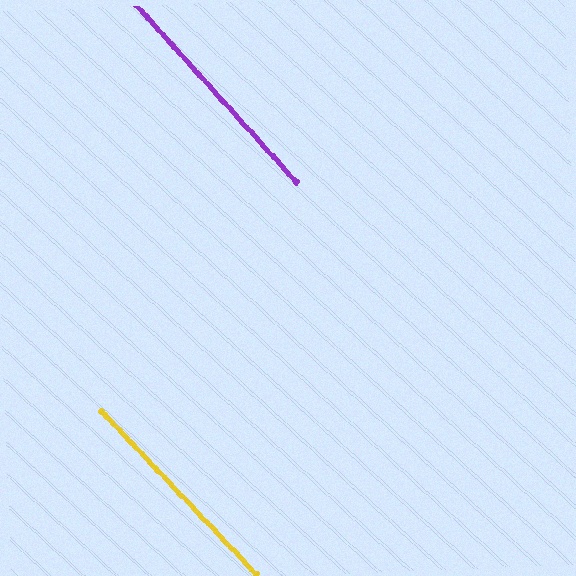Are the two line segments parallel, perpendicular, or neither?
Parallel — their directions differ by only 1.6°.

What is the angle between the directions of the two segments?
Approximately 2 degrees.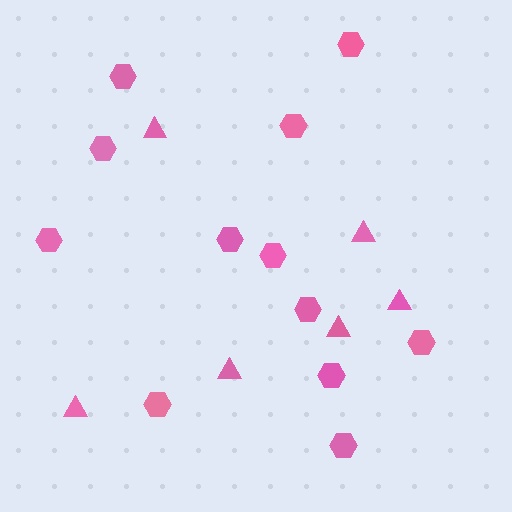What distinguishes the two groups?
There are 2 groups: one group of hexagons (12) and one group of triangles (6).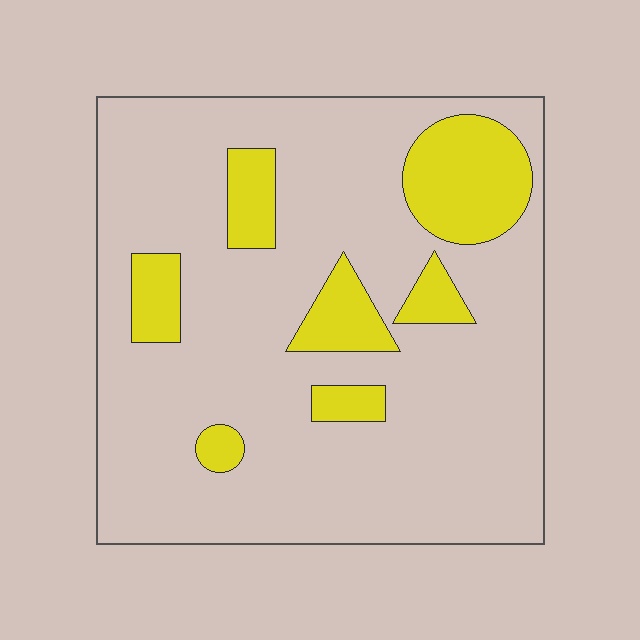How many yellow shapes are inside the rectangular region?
7.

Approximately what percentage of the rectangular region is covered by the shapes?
Approximately 20%.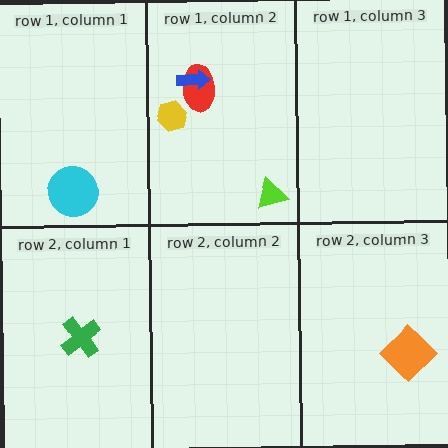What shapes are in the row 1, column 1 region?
The cyan circle.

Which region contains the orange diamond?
The row 2, column 3 region.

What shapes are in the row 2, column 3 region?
The orange diamond.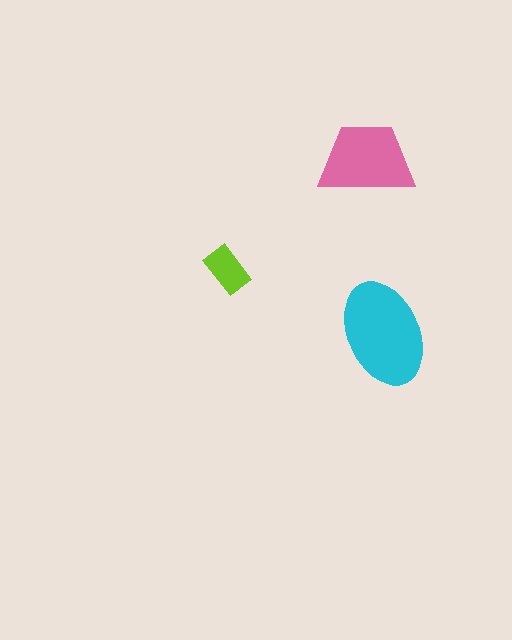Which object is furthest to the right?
The cyan ellipse is rightmost.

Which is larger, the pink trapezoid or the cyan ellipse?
The cyan ellipse.